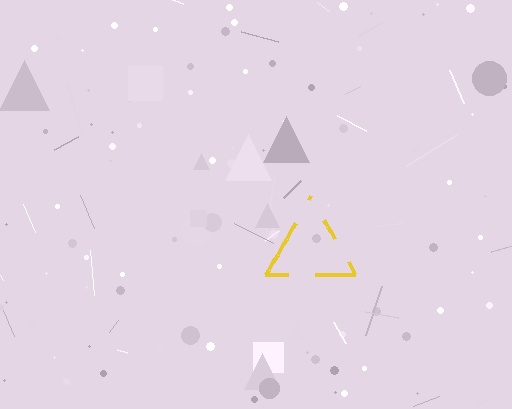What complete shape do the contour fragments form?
The contour fragments form a triangle.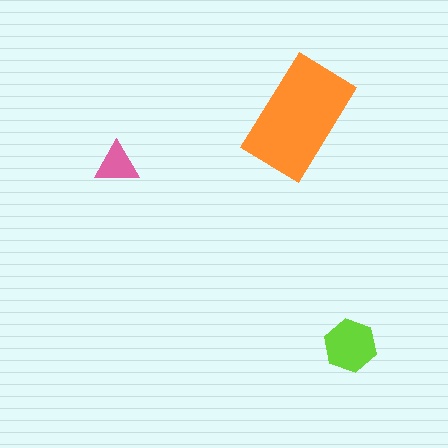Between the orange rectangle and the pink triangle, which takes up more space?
The orange rectangle.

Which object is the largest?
The orange rectangle.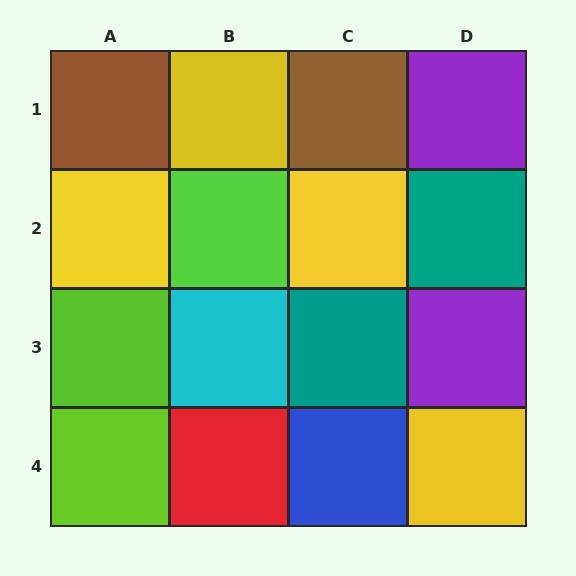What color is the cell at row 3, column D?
Purple.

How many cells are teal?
2 cells are teal.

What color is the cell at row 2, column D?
Teal.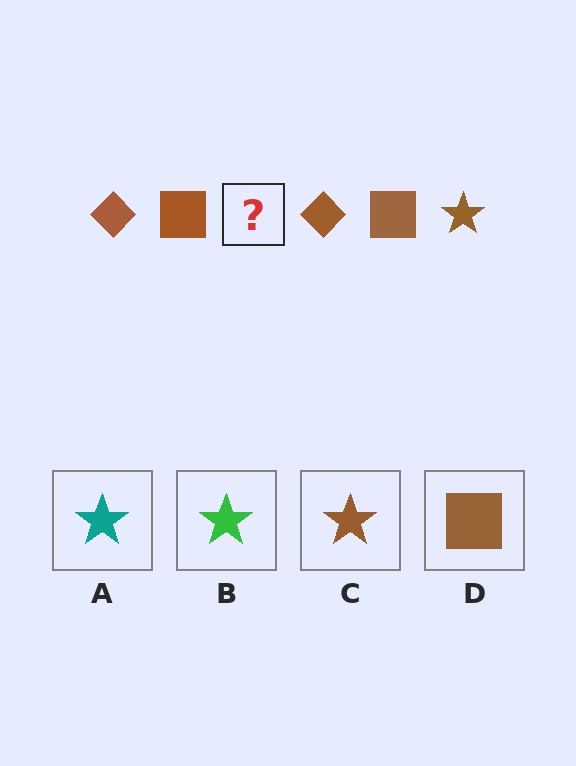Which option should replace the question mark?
Option C.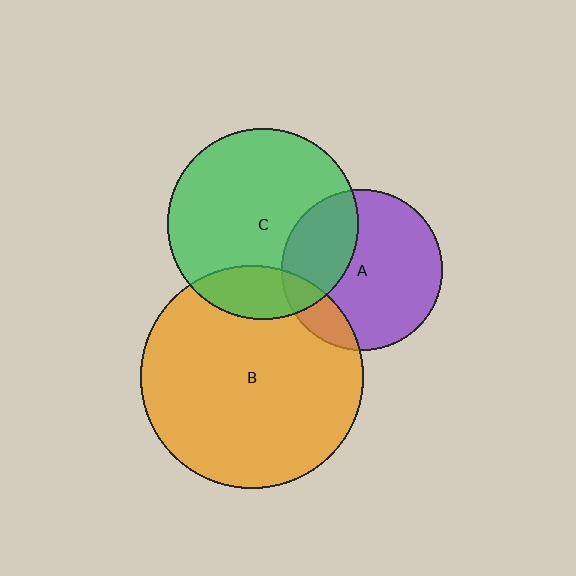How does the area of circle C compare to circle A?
Approximately 1.4 times.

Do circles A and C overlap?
Yes.